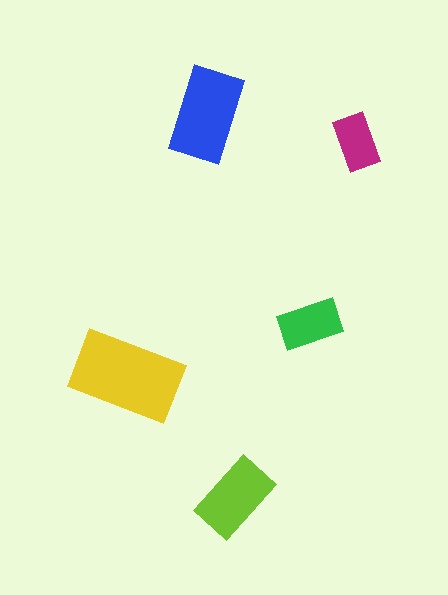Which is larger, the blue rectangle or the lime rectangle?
The blue one.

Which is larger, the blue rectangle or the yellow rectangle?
The yellow one.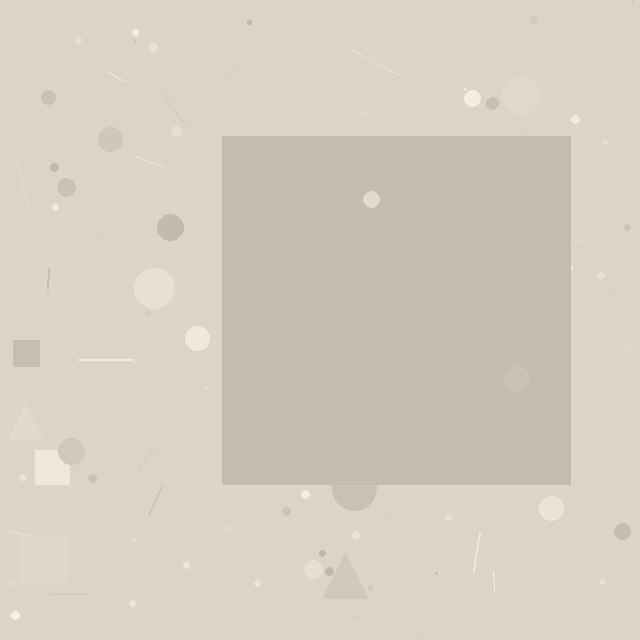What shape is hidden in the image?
A square is hidden in the image.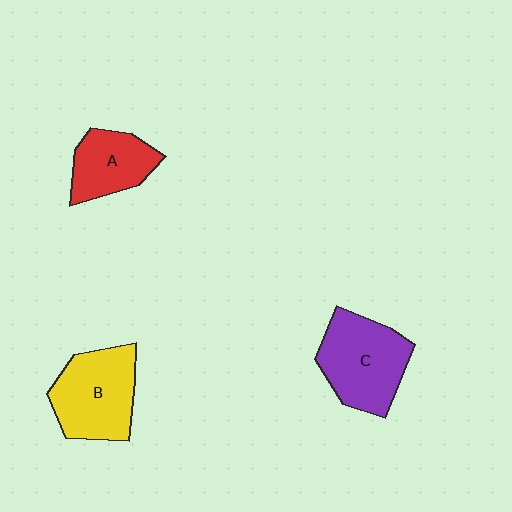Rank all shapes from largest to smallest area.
From largest to smallest: C (purple), B (yellow), A (red).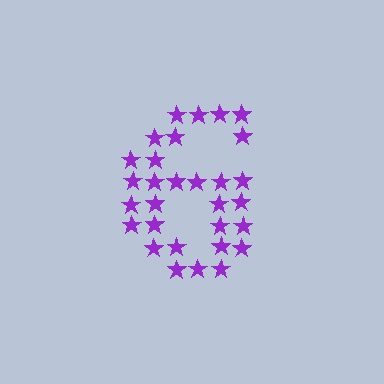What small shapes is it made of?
It is made of small stars.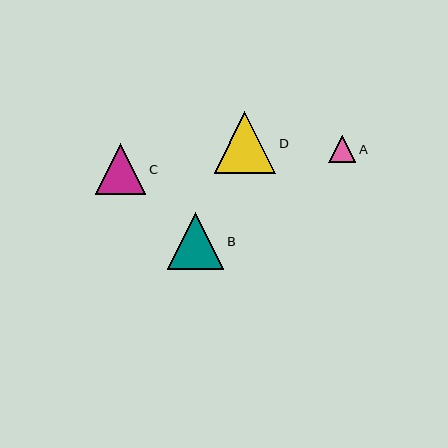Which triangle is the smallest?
Triangle A is the smallest with a size of approximately 27 pixels.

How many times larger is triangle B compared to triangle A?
Triangle B is approximately 2.1 times the size of triangle A.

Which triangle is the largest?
Triangle D is the largest with a size of approximately 62 pixels.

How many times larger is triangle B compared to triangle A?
Triangle B is approximately 2.1 times the size of triangle A.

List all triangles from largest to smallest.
From largest to smallest: D, B, C, A.